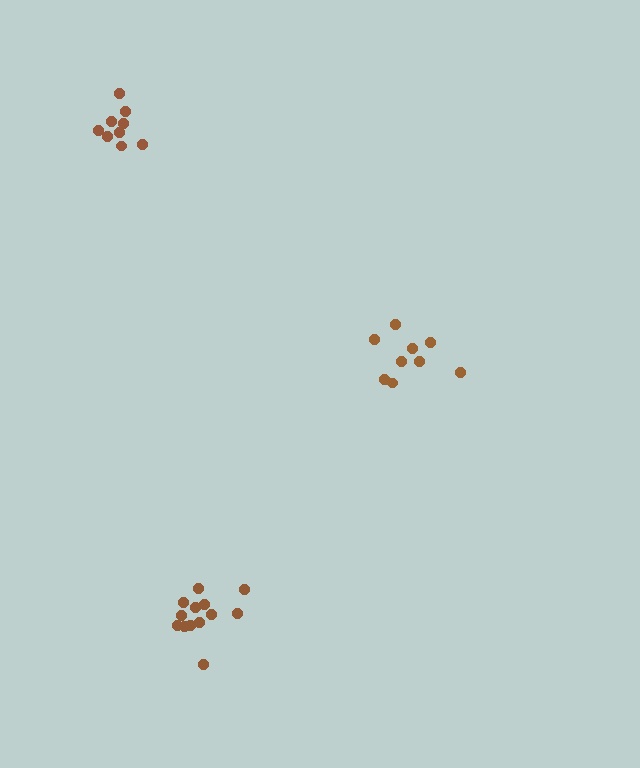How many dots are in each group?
Group 1: 9 dots, Group 2: 13 dots, Group 3: 9 dots (31 total).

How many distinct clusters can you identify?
There are 3 distinct clusters.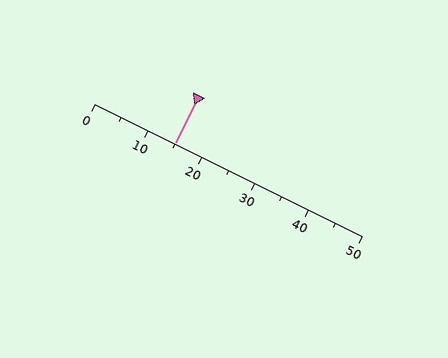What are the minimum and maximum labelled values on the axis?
The axis runs from 0 to 50.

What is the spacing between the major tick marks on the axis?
The major ticks are spaced 10 apart.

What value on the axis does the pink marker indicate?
The marker indicates approximately 15.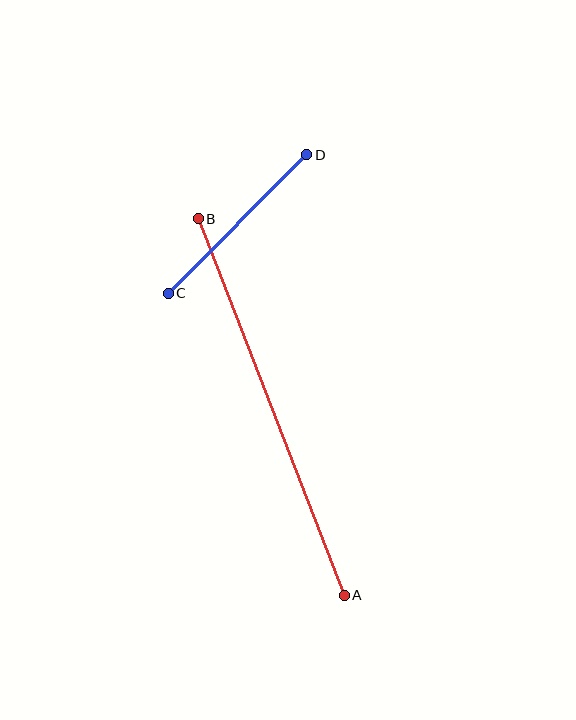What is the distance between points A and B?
The distance is approximately 404 pixels.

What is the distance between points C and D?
The distance is approximately 196 pixels.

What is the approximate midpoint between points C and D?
The midpoint is at approximately (237, 224) pixels.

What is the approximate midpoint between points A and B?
The midpoint is at approximately (271, 407) pixels.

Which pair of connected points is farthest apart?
Points A and B are farthest apart.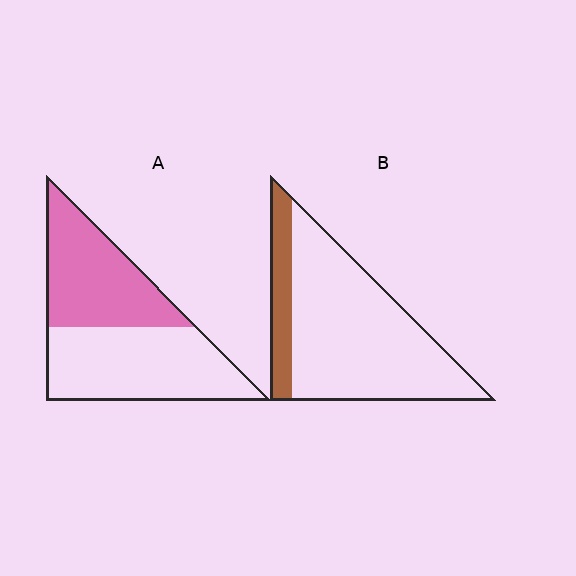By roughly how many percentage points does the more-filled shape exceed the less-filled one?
By roughly 25 percentage points (A over B).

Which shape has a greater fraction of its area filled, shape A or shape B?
Shape A.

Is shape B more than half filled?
No.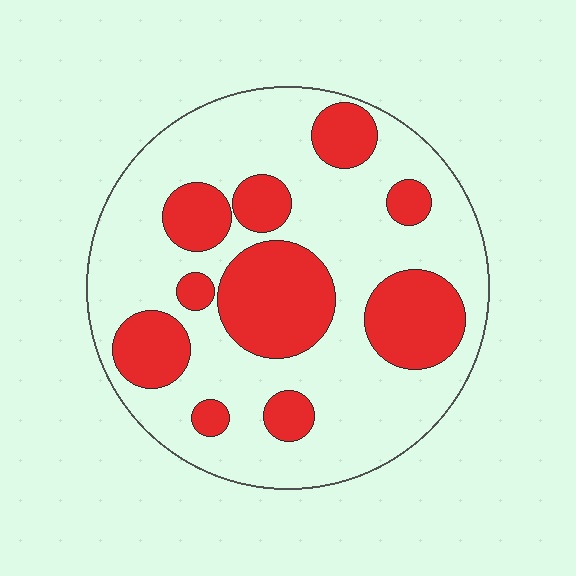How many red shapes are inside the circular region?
10.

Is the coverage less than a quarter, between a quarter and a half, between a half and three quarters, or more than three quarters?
Between a quarter and a half.